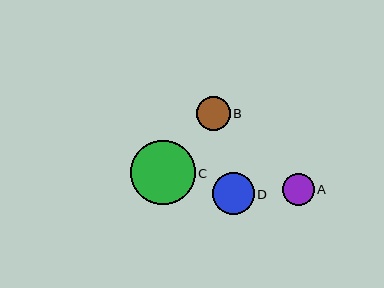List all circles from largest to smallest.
From largest to smallest: C, D, B, A.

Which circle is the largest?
Circle C is the largest with a size of approximately 64 pixels.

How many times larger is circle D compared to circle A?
Circle D is approximately 1.3 times the size of circle A.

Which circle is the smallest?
Circle A is the smallest with a size of approximately 32 pixels.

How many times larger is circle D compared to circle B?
Circle D is approximately 1.2 times the size of circle B.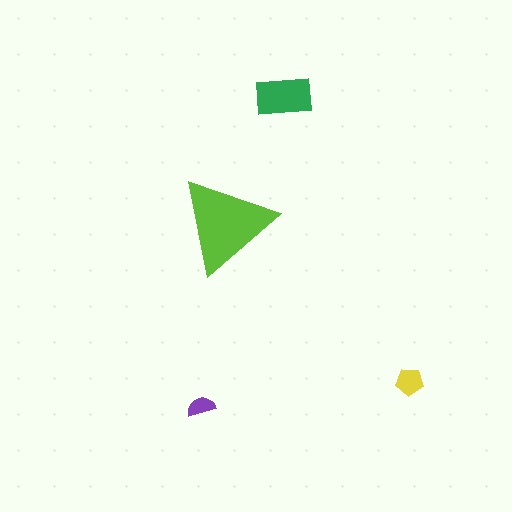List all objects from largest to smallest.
The lime triangle, the green rectangle, the yellow pentagon, the purple semicircle.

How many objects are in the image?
There are 4 objects in the image.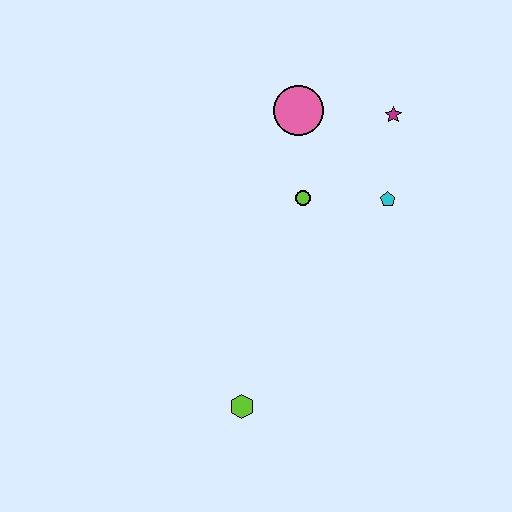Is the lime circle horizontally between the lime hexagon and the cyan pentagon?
Yes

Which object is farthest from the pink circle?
The lime hexagon is farthest from the pink circle.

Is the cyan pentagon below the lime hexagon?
No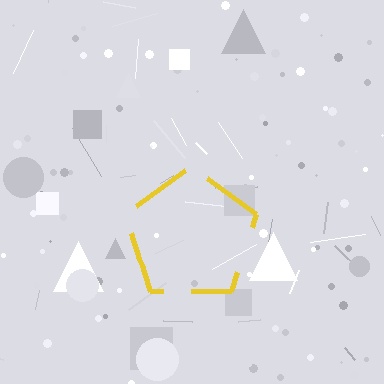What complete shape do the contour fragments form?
The contour fragments form a pentagon.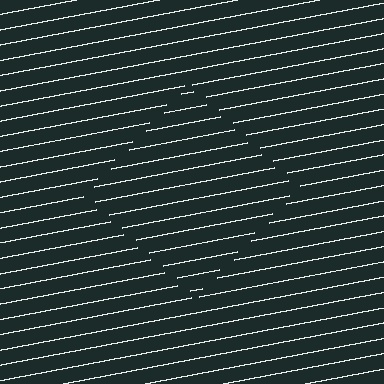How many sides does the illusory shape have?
4 sides — the line-ends trace a square.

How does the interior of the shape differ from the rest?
The interior of the shape contains the same grating, shifted by half a period — the contour is defined by the phase discontinuity where line-ends from the inner and outer gratings abut.